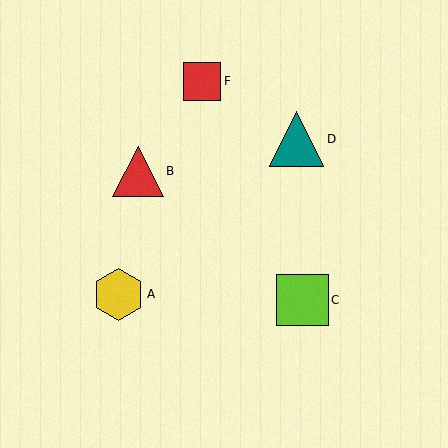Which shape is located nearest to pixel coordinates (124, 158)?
The red triangle (labeled B) at (138, 171) is nearest to that location.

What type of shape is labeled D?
Shape D is a teal triangle.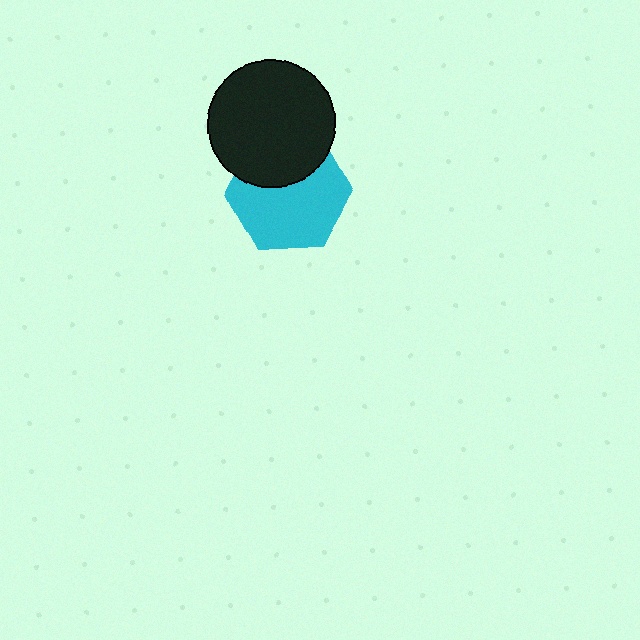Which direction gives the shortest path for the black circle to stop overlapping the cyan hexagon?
Moving up gives the shortest separation.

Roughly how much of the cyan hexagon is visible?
Most of it is visible (roughly 65%).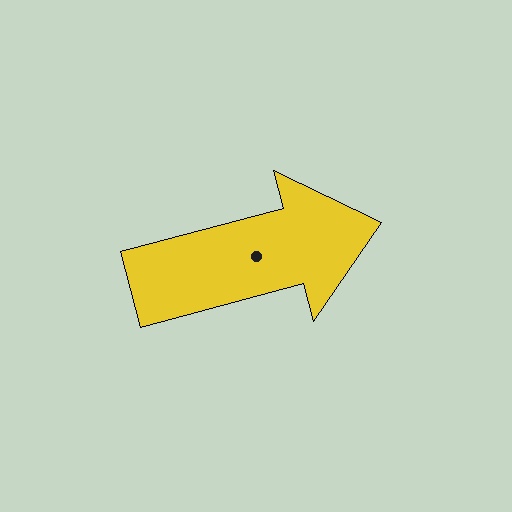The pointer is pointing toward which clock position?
Roughly 3 o'clock.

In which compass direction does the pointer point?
East.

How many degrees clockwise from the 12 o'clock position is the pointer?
Approximately 75 degrees.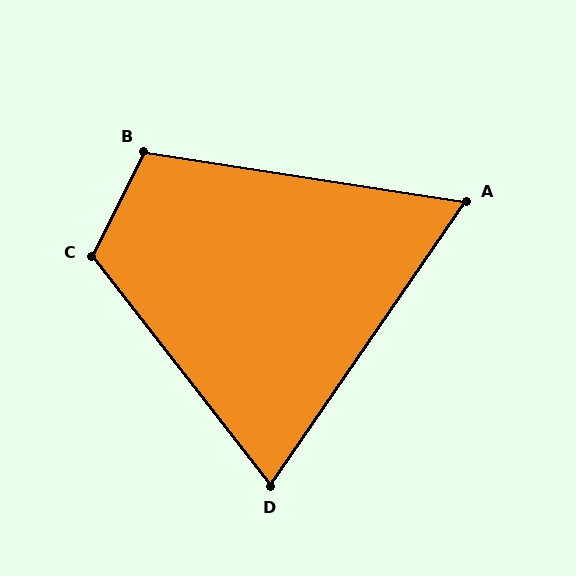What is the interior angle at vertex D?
Approximately 73 degrees (acute).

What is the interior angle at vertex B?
Approximately 107 degrees (obtuse).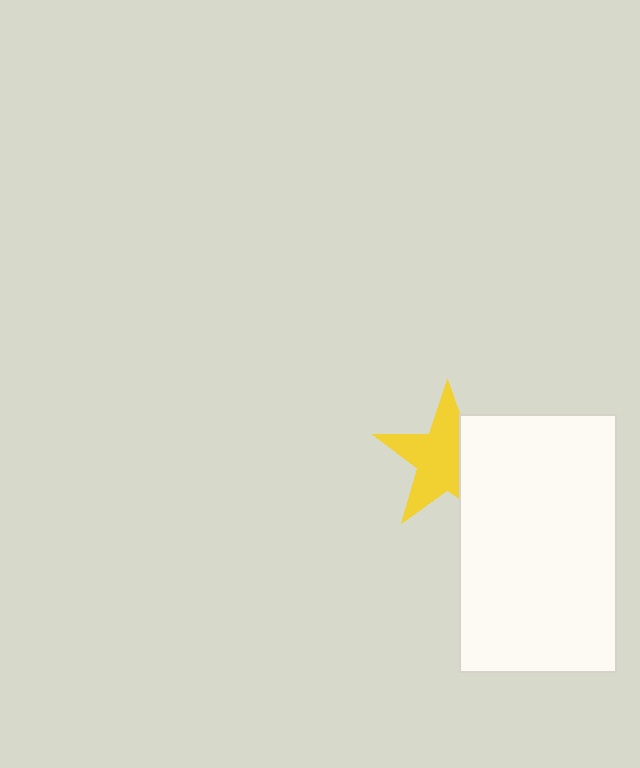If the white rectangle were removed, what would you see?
You would see the complete yellow star.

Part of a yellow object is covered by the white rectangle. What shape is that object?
It is a star.